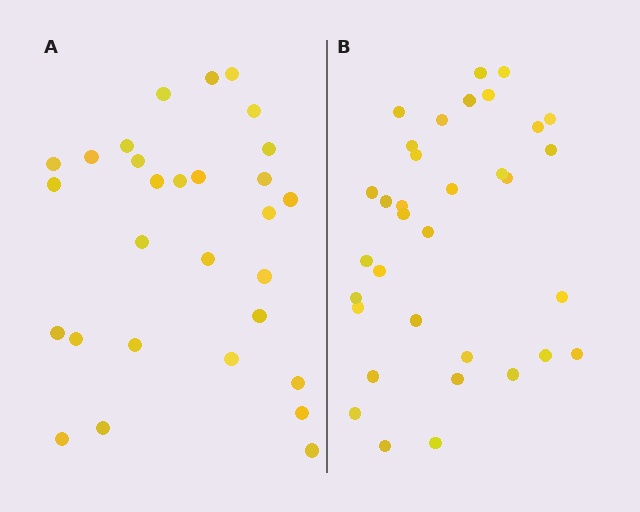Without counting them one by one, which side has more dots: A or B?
Region B (the right region) has more dots.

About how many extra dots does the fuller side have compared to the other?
Region B has about 5 more dots than region A.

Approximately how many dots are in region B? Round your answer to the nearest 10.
About 30 dots. (The exact count is 34, which rounds to 30.)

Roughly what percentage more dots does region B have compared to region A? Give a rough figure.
About 15% more.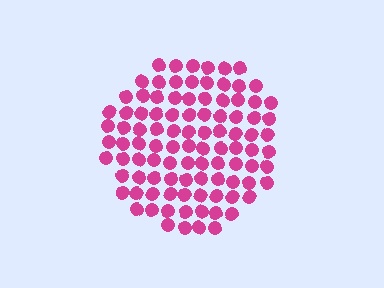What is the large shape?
The large shape is a circle.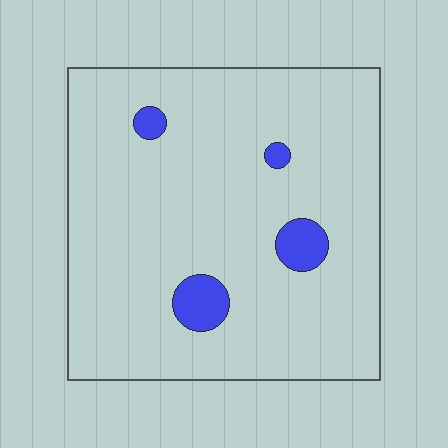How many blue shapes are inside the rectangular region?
4.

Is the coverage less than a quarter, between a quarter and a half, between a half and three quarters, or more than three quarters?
Less than a quarter.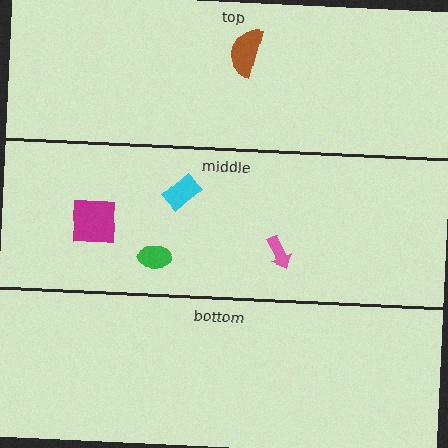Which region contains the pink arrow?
The middle region.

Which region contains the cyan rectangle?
The middle region.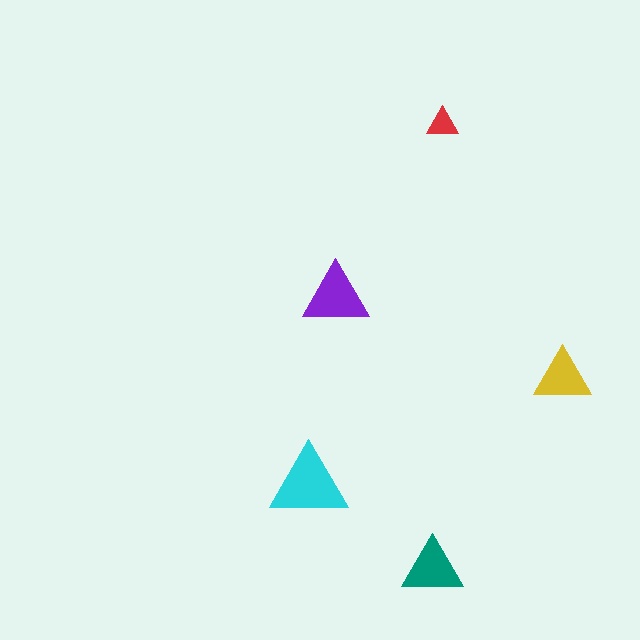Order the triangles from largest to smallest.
the cyan one, the purple one, the teal one, the yellow one, the red one.